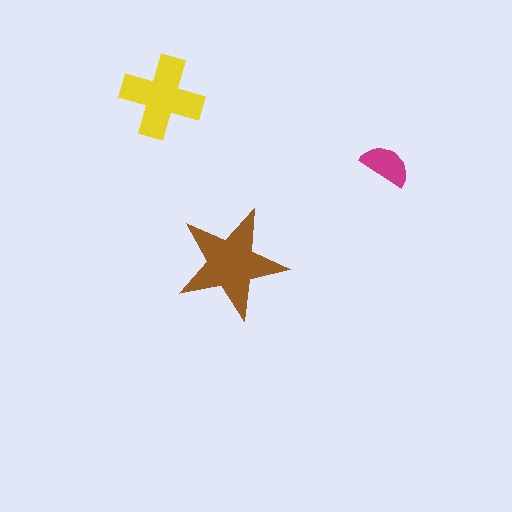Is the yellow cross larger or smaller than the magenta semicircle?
Larger.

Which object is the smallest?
The magenta semicircle.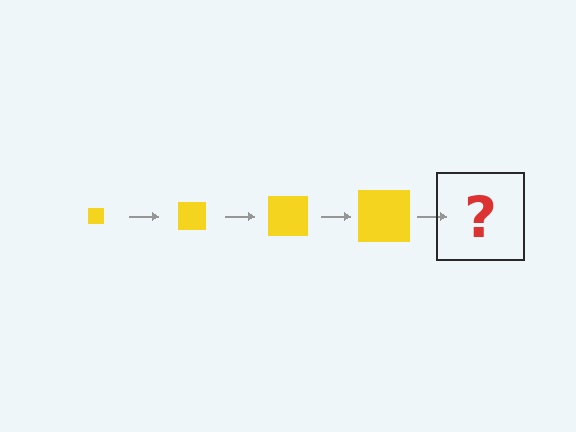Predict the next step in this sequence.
The next step is a yellow square, larger than the previous one.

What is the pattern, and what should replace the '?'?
The pattern is that the square gets progressively larger each step. The '?' should be a yellow square, larger than the previous one.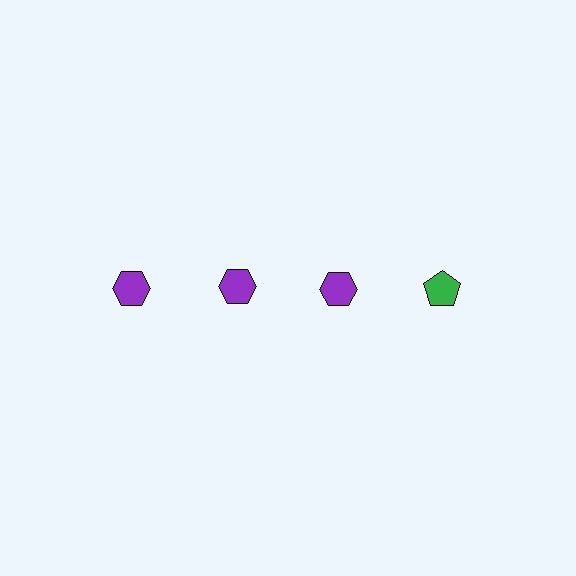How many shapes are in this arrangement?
There are 4 shapes arranged in a grid pattern.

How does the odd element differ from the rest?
It differs in both color (green instead of purple) and shape (pentagon instead of hexagon).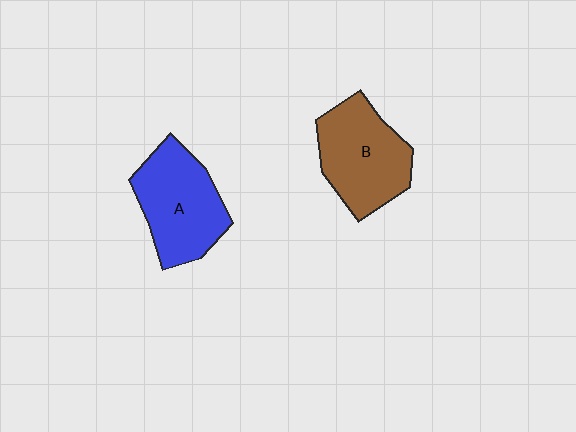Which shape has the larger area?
Shape A (blue).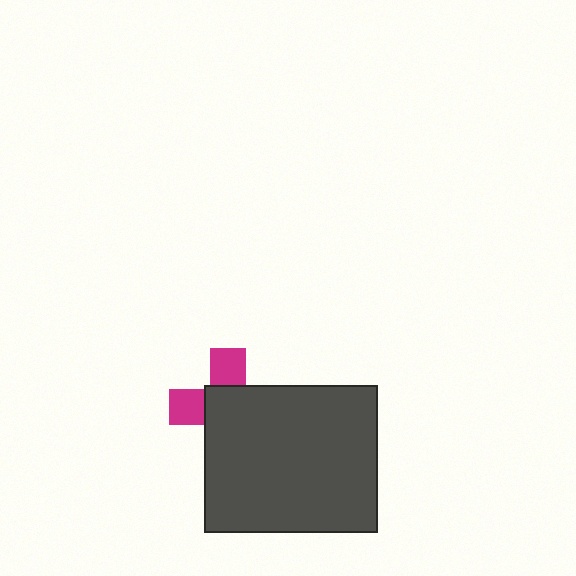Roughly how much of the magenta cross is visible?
A small part of it is visible (roughly 36%).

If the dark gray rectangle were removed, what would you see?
You would see the complete magenta cross.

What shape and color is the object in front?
The object in front is a dark gray rectangle.